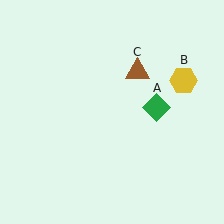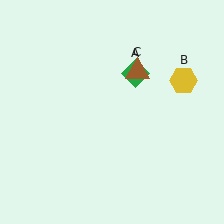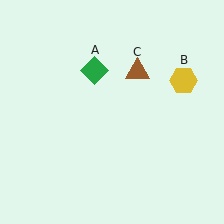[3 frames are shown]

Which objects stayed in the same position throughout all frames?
Yellow hexagon (object B) and brown triangle (object C) remained stationary.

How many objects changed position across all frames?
1 object changed position: green diamond (object A).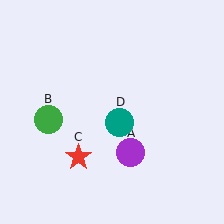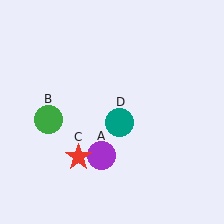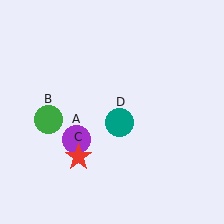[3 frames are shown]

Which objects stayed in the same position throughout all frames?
Green circle (object B) and red star (object C) and teal circle (object D) remained stationary.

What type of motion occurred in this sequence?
The purple circle (object A) rotated clockwise around the center of the scene.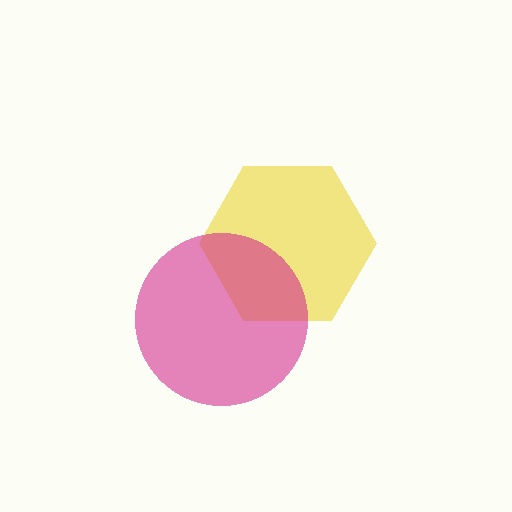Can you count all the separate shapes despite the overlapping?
Yes, there are 2 separate shapes.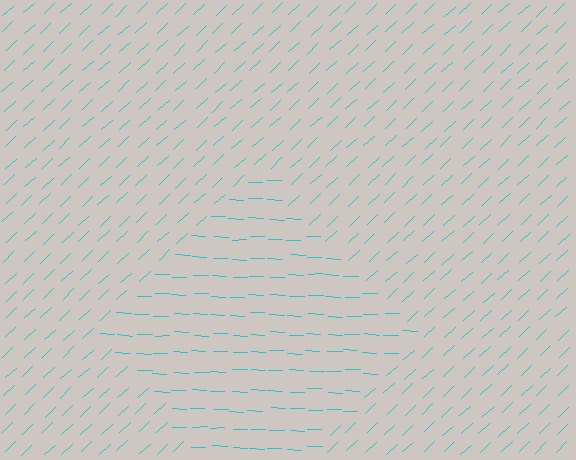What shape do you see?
I see a diamond.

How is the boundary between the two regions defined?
The boundary is defined purely by a change in line orientation (approximately 45 degrees difference). All lines are the same color and thickness.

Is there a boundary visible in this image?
Yes, there is a texture boundary formed by a change in line orientation.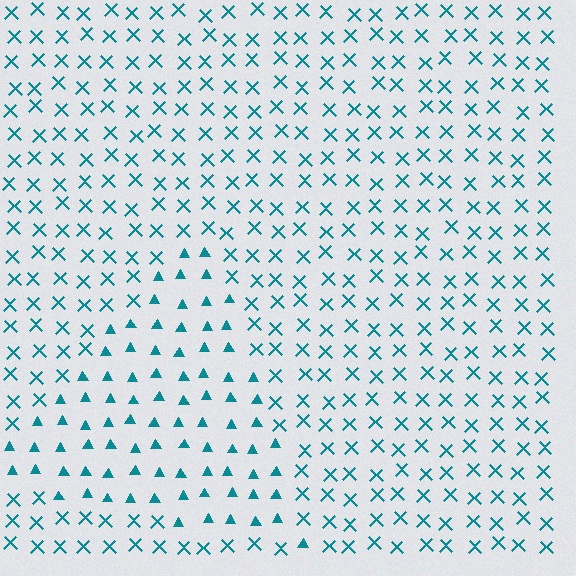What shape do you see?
I see a triangle.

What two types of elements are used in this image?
The image uses triangles inside the triangle region and X marks outside it.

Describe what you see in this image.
The image is filled with small teal elements arranged in a uniform grid. A triangle-shaped region contains triangles, while the surrounding area contains X marks. The boundary is defined purely by the change in element shape.